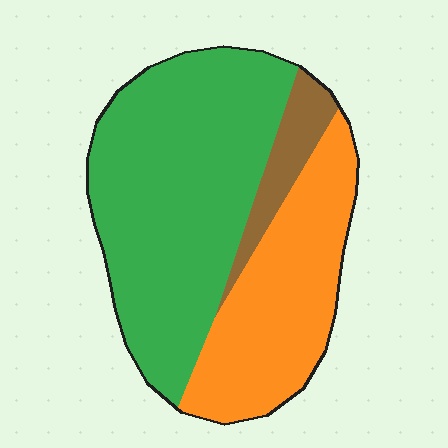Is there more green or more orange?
Green.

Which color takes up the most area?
Green, at roughly 60%.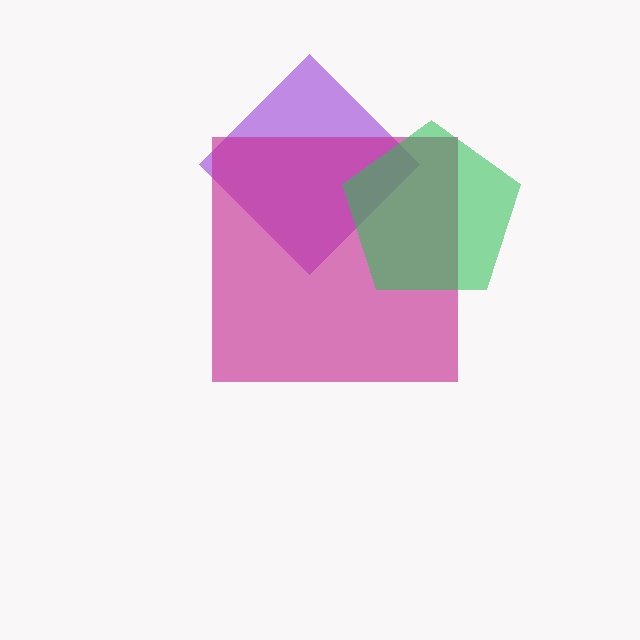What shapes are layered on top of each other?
The layered shapes are: a purple diamond, a magenta square, a green pentagon.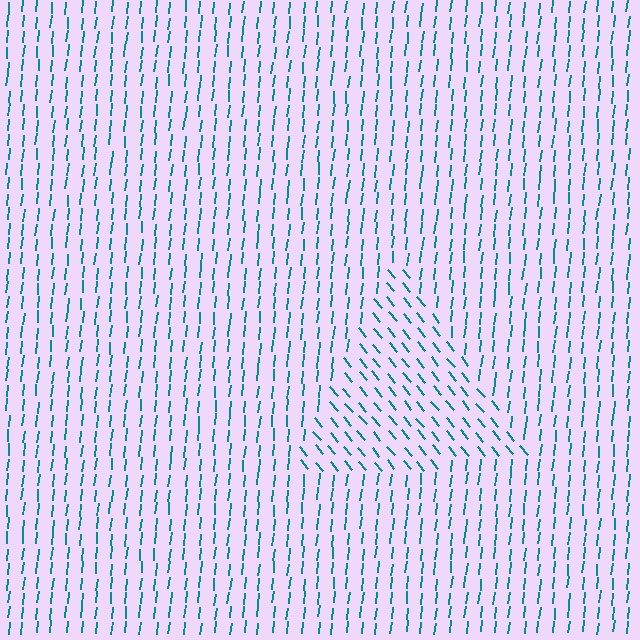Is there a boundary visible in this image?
Yes, there is a texture boundary formed by a change in line orientation.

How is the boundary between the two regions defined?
The boundary is defined purely by a change in line orientation (approximately 45 degrees difference). All lines are the same color and thickness.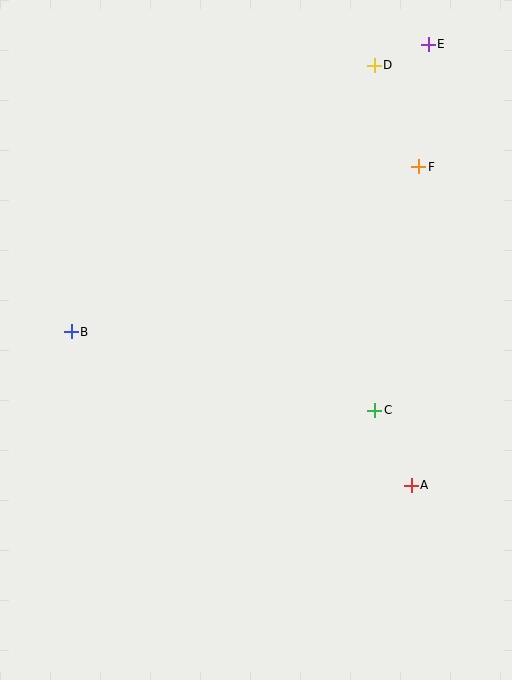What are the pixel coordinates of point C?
Point C is at (375, 410).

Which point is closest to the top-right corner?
Point E is closest to the top-right corner.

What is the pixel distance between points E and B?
The distance between E and B is 458 pixels.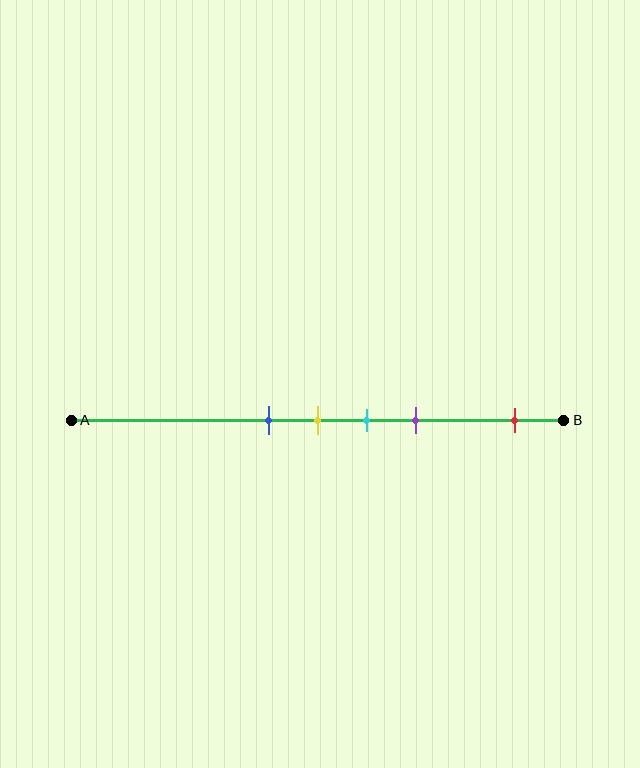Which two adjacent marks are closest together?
The blue and yellow marks are the closest adjacent pair.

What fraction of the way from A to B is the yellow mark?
The yellow mark is approximately 50% (0.5) of the way from A to B.